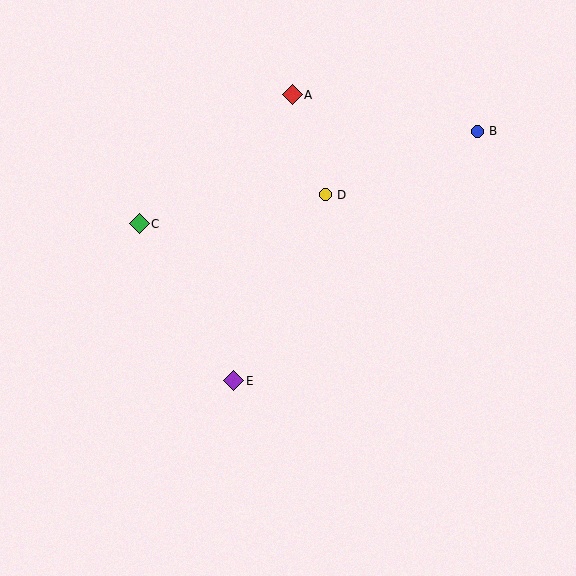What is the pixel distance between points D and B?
The distance between D and B is 165 pixels.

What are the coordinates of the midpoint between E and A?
The midpoint between E and A is at (263, 238).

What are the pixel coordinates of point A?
Point A is at (292, 95).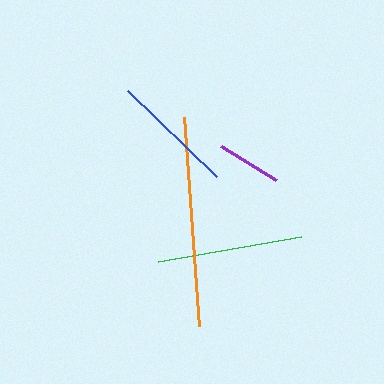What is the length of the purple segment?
The purple segment is approximately 65 pixels long.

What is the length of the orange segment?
The orange segment is approximately 210 pixels long.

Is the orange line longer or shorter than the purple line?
The orange line is longer than the purple line.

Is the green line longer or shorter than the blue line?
The green line is longer than the blue line.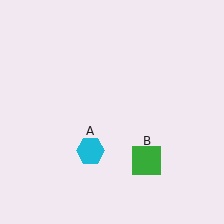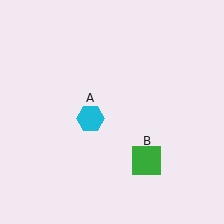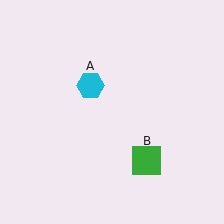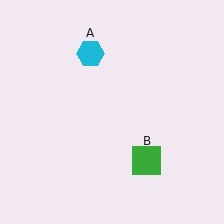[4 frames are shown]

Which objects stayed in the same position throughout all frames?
Green square (object B) remained stationary.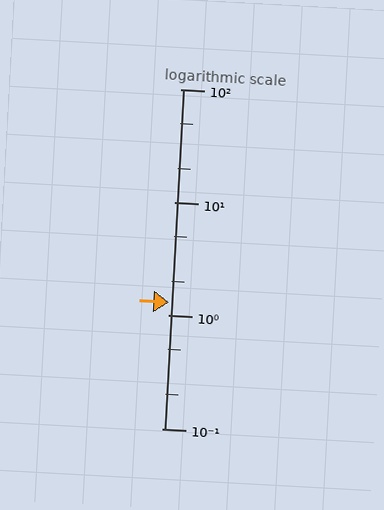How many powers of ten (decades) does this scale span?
The scale spans 3 decades, from 0.1 to 100.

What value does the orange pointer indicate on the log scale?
The pointer indicates approximately 1.3.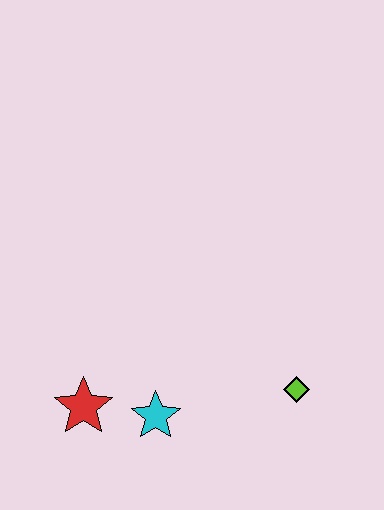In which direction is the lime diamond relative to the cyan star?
The lime diamond is to the right of the cyan star.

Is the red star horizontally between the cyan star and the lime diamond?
No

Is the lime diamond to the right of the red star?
Yes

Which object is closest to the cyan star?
The red star is closest to the cyan star.